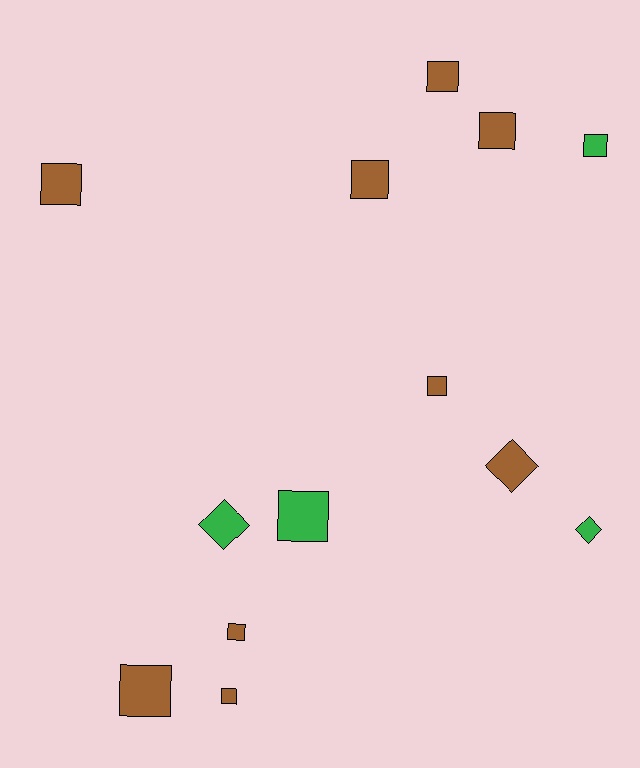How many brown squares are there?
There are 8 brown squares.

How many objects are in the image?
There are 13 objects.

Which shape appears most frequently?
Square, with 10 objects.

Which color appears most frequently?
Brown, with 9 objects.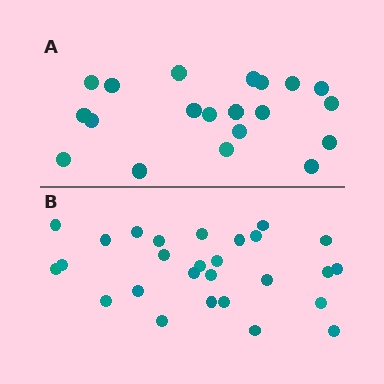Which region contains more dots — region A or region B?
Region B (the bottom region) has more dots.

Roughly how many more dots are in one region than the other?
Region B has roughly 8 or so more dots than region A.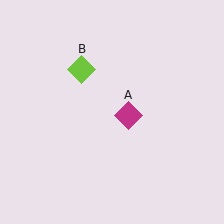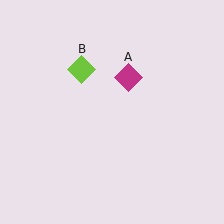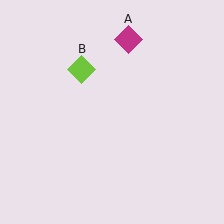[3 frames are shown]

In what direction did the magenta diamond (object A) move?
The magenta diamond (object A) moved up.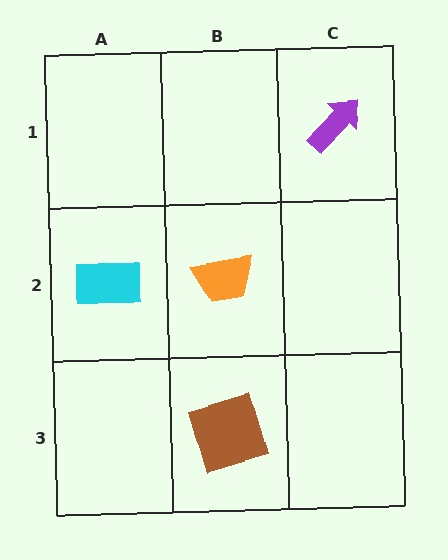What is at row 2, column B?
An orange trapezoid.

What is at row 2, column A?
A cyan rectangle.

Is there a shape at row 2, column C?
No, that cell is empty.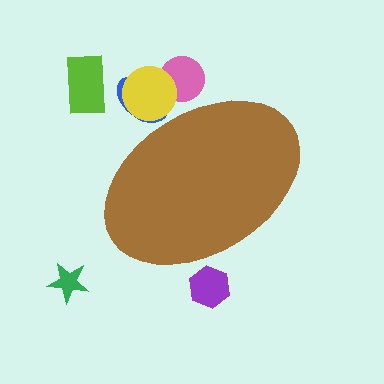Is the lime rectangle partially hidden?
No, the lime rectangle is fully visible.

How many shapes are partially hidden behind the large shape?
4 shapes are partially hidden.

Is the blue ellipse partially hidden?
Yes, the blue ellipse is partially hidden behind the brown ellipse.